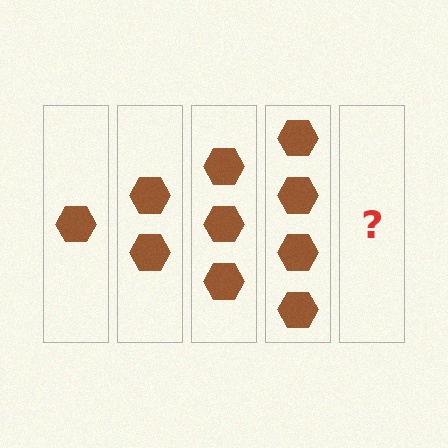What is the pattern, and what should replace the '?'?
The pattern is that each step adds one more hexagon. The '?' should be 5 hexagons.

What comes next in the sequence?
The next element should be 5 hexagons.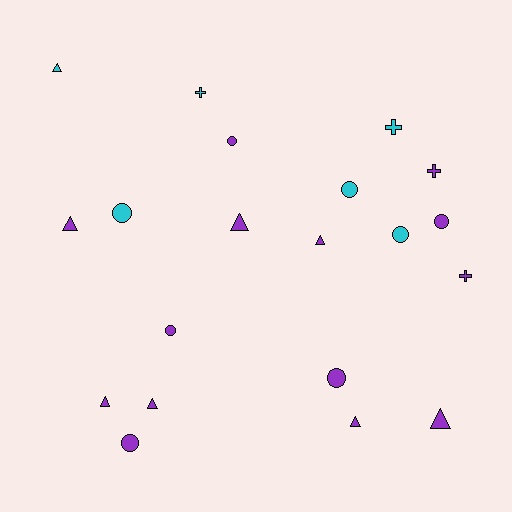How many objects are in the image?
There are 20 objects.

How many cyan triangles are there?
There is 1 cyan triangle.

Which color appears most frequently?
Purple, with 14 objects.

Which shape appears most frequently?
Circle, with 8 objects.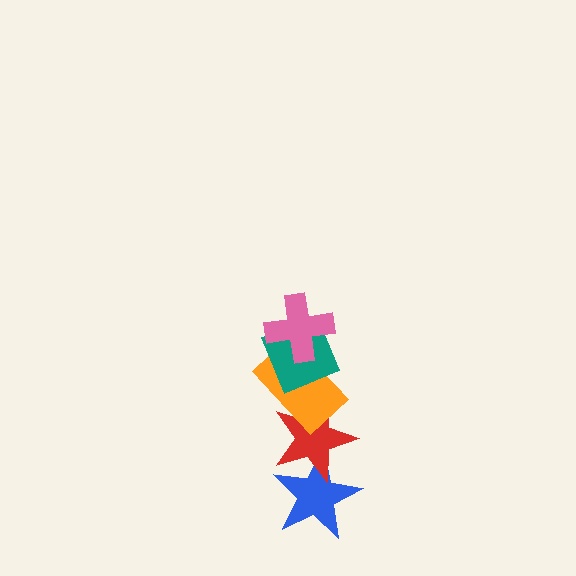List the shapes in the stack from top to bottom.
From top to bottom: the pink cross, the teal diamond, the orange rectangle, the red star, the blue star.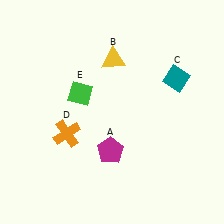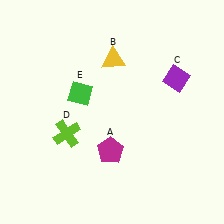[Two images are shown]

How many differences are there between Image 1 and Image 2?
There are 2 differences between the two images.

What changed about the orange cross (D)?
In Image 1, D is orange. In Image 2, it changed to lime.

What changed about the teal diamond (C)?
In Image 1, C is teal. In Image 2, it changed to purple.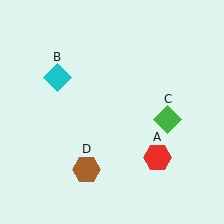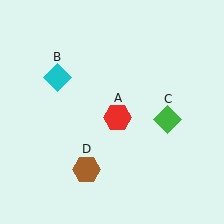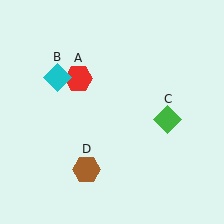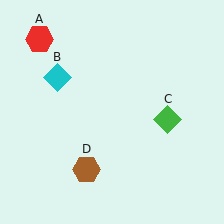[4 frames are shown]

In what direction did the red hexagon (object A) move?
The red hexagon (object A) moved up and to the left.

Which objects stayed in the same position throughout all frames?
Cyan diamond (object B) and green diamond (object C) and brown hexagon (object D) remained stationary.